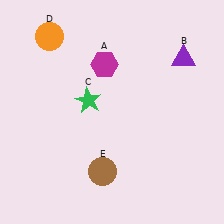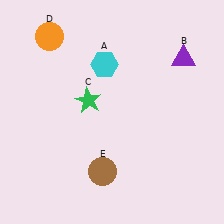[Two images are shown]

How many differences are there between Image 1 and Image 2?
There is 1 difference between the two images.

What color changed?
The hexagon (A) changed from magenta in Image 1 to cyan in Image 2.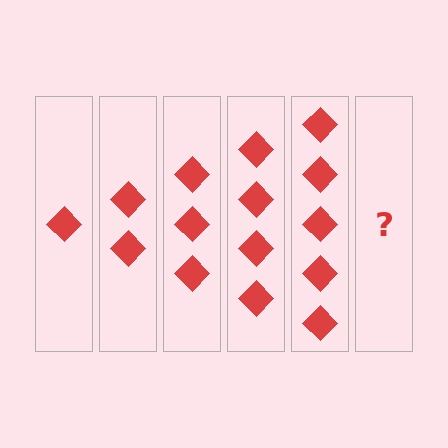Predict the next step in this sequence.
The next step is 6 diamonds.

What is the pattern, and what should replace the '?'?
The pattern is that each step adds one more diamond. The '?' should be 6 diamonds.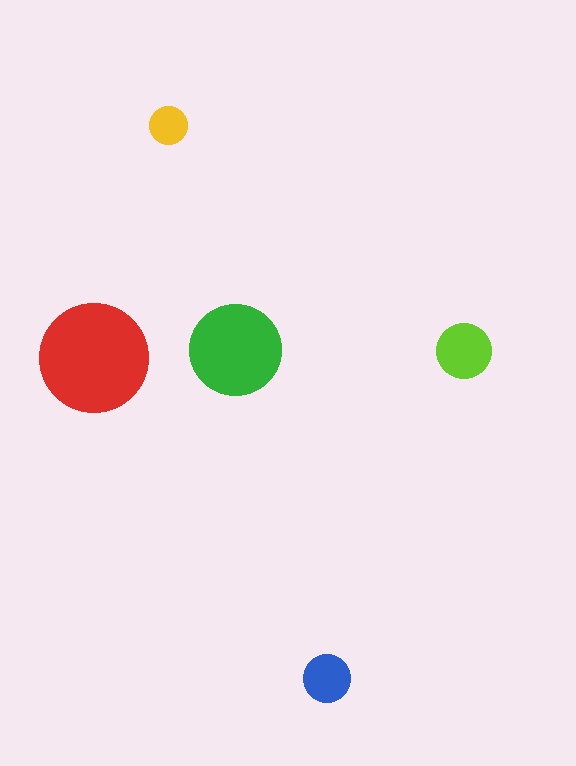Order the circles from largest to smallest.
the red one, the green one, the lime one, the blue one, the yellow one.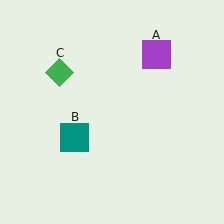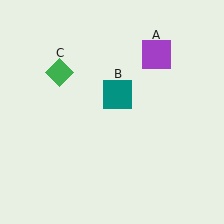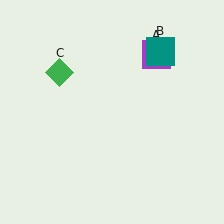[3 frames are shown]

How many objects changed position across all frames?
1 object changed position: teal square (object B).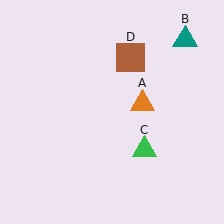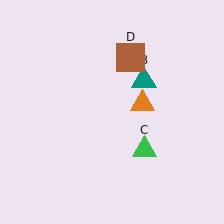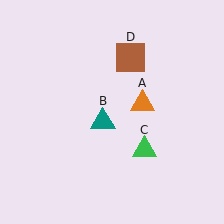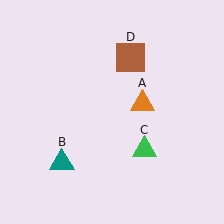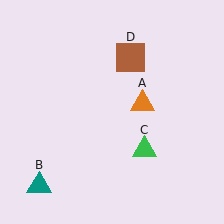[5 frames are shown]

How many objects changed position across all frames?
1 object changed position: teal triangle (object B).